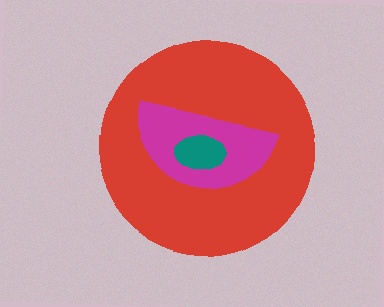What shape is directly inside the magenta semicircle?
The teal ellipse.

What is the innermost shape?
The teal ellipse.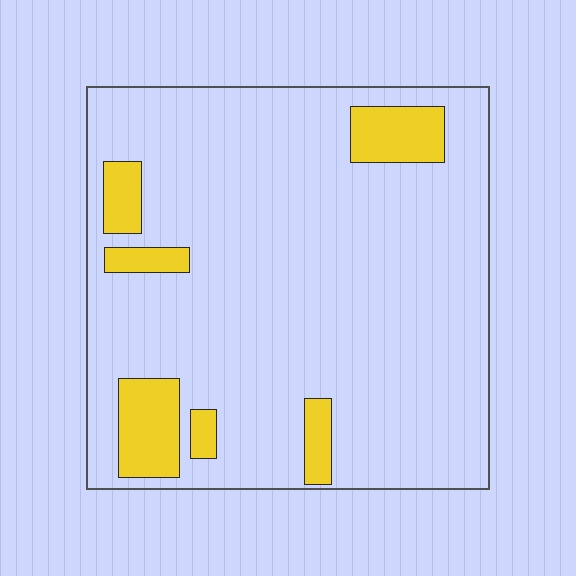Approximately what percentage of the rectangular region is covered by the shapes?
Approximately 15%.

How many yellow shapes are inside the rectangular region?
6.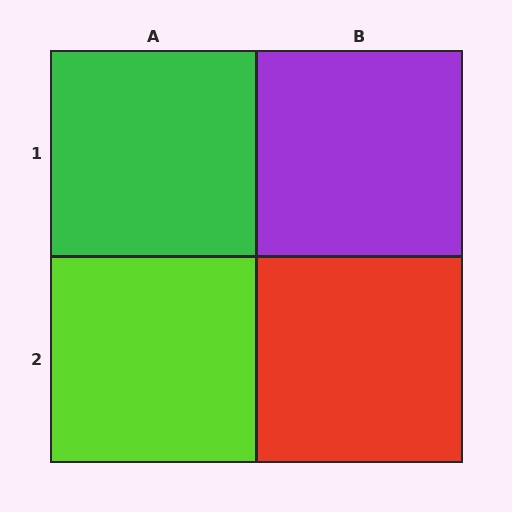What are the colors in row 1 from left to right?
Green, purple.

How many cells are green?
1 cell is green.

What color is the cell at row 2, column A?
Lime.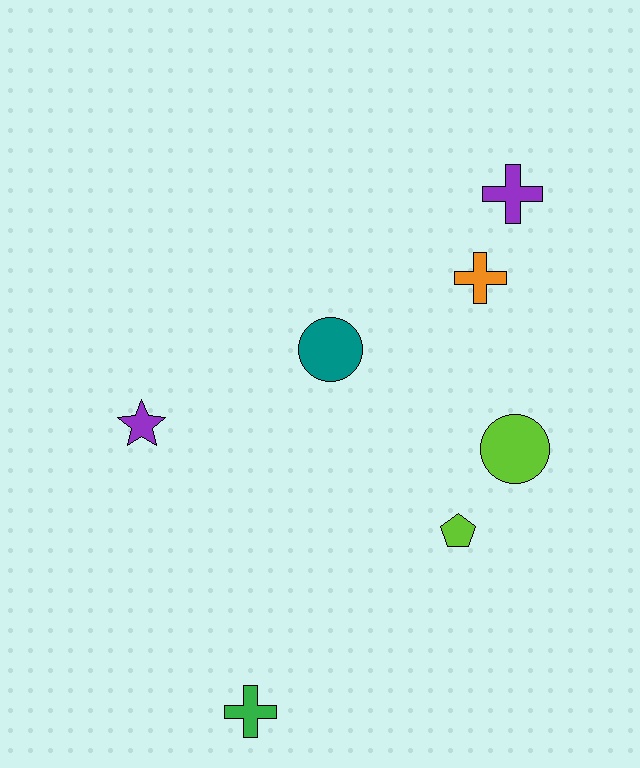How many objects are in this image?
There are 7 objects.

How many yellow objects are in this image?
There are no yellow objects.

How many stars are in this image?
There is 1 star.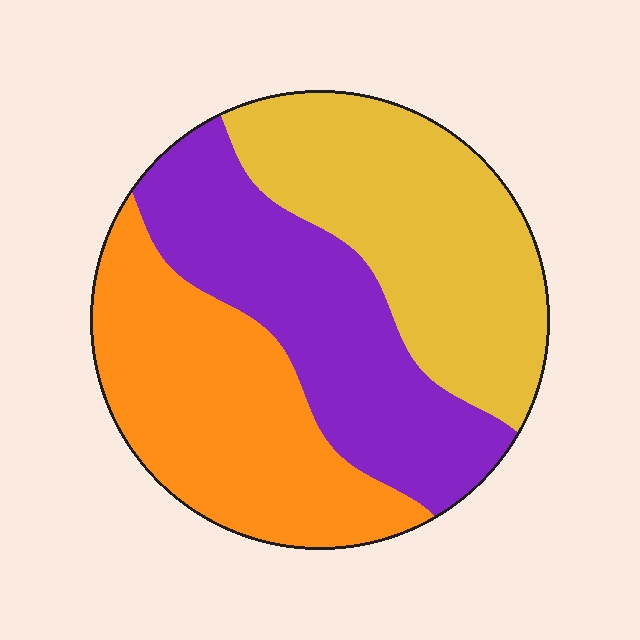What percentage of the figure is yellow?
Yellow covers about 35% of the figure.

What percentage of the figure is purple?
Purple takes up about one third (1/3) of the figure.